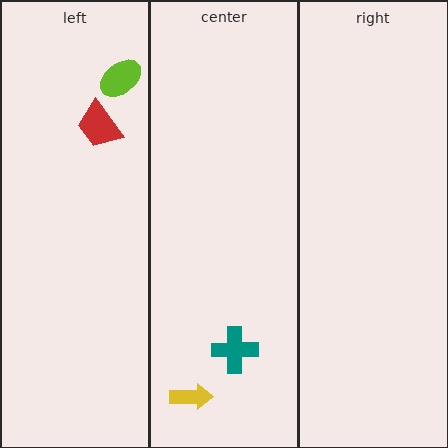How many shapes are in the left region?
2.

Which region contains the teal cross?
The center region.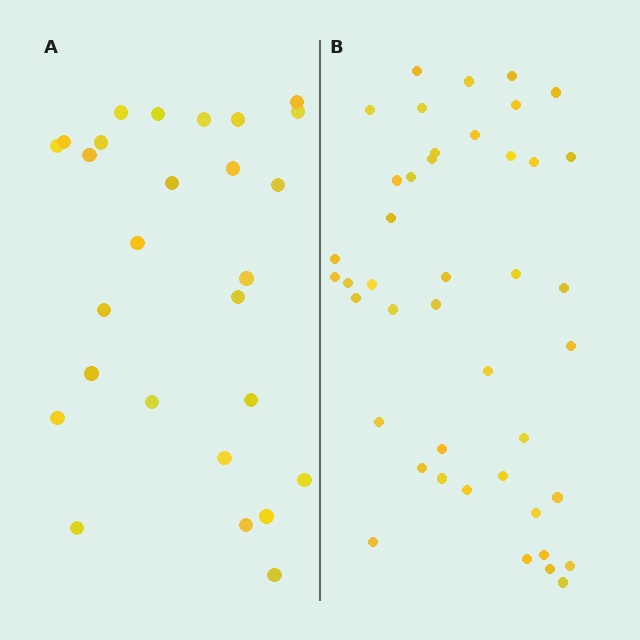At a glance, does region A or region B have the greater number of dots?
Region B (the right region) has more dots.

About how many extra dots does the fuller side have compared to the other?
Region B has approximately 15 more dots than region A.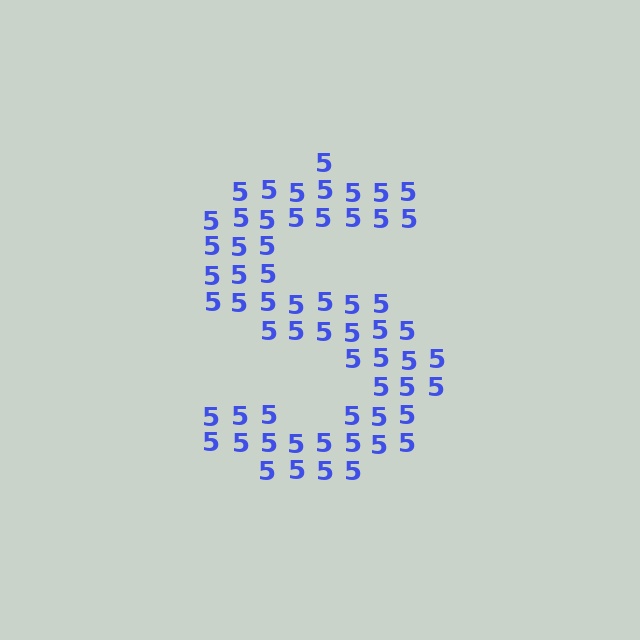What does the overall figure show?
The overall figure shows the letter S.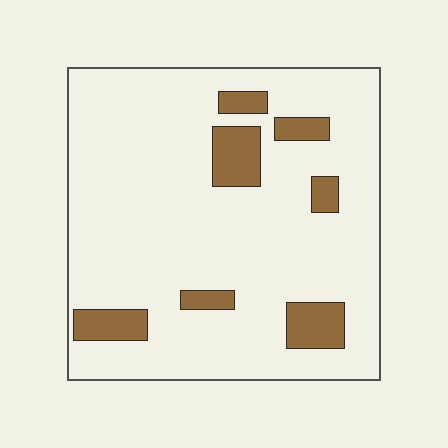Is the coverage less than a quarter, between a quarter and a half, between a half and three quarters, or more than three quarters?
Less than a quarter.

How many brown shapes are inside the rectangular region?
7.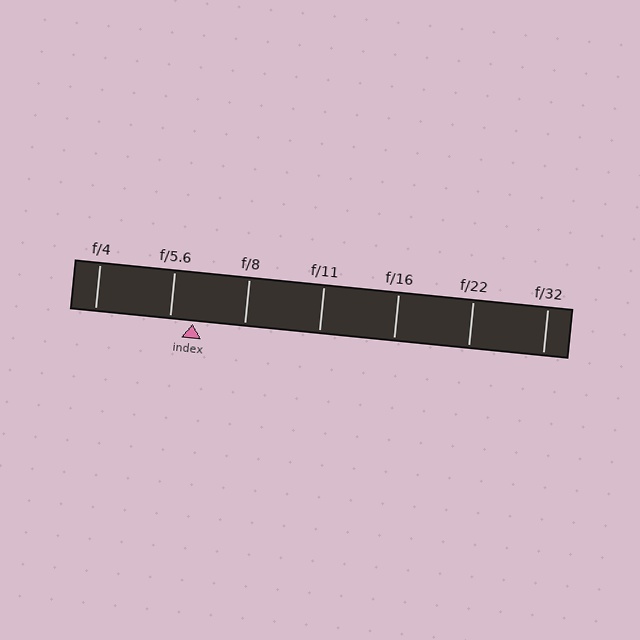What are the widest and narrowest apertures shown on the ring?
The widest aperture shown is f/4 and the narrowest is f/32.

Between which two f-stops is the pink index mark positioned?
The index mark is between f/5.6 and f/8.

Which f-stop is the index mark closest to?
The index mark is closest to f/5.6.